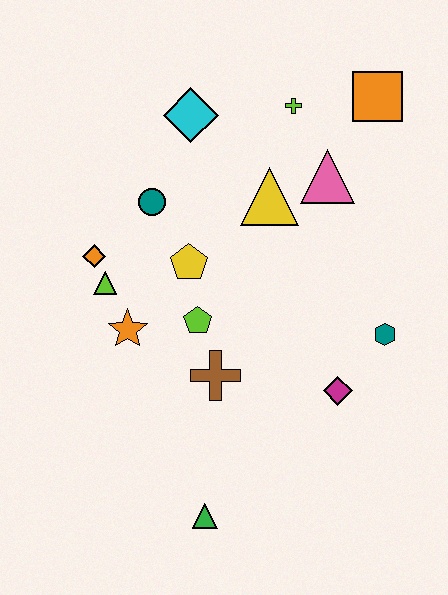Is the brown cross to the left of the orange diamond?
No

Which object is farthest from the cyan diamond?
The green triangle is farthest from the cyan diamond.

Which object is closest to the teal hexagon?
The magenta diamond is closest to the teal hexagon.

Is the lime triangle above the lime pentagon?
Yes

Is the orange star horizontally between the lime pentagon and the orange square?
No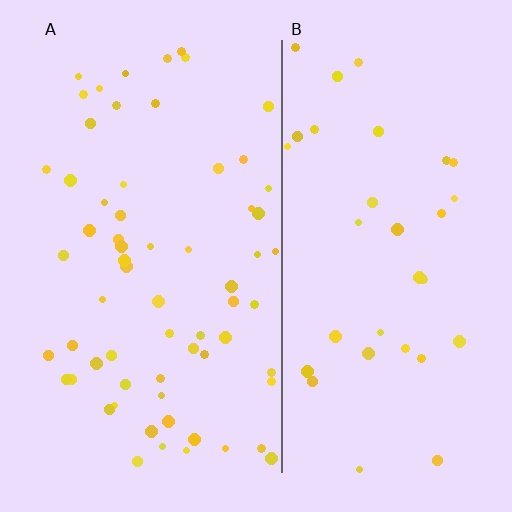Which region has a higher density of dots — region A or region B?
A (the left).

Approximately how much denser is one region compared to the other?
Approximately 1.9× — region A over region B.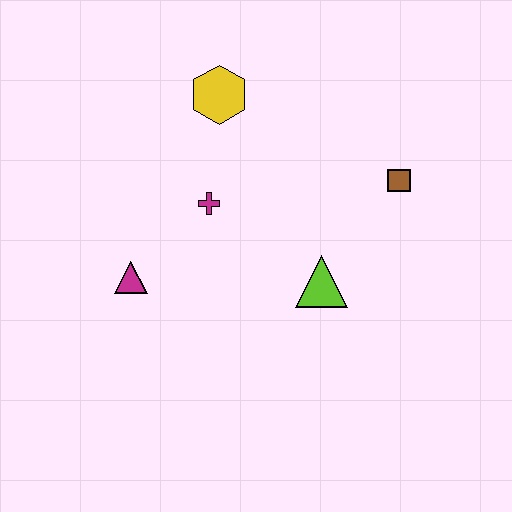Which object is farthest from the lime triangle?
The yellow hexagon is farthest from the lime triangle.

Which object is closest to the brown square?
The lime triangle is closest to the brown square.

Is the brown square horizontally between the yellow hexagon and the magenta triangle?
No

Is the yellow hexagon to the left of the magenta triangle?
No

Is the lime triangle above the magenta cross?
No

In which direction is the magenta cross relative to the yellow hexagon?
The magenta cross is below the yellow hexagon.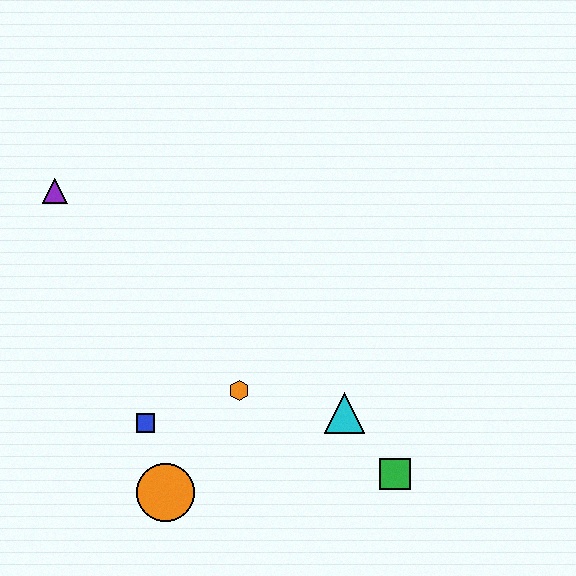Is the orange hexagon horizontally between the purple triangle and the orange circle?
No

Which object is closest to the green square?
The cyan triangle is closest to the green square.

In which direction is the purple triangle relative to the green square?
The purple triangle is to the left of the green square.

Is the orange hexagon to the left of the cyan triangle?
Yes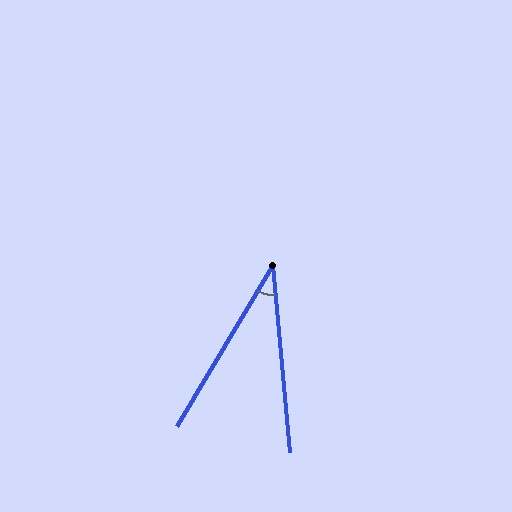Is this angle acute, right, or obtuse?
It is acute.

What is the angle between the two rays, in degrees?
Approximately 36 degrees.